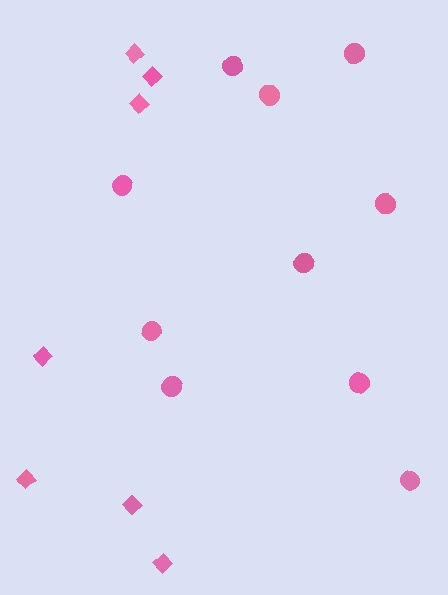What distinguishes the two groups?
There are 2 groups: one group of circles (10) and one group of diamonds (7).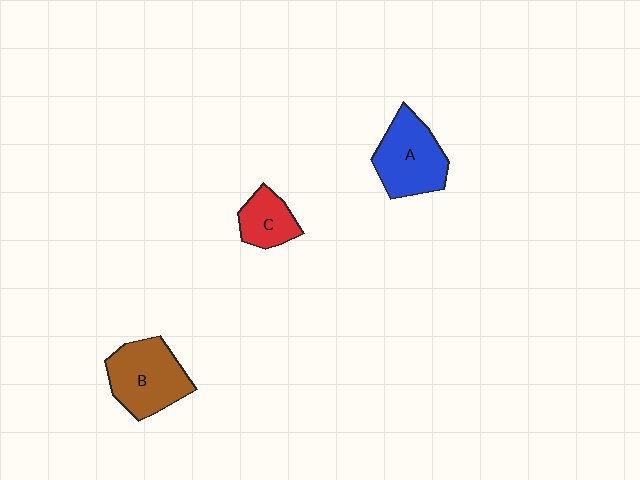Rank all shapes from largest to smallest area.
From largest to smallest: B (brown), A (blue), C (red).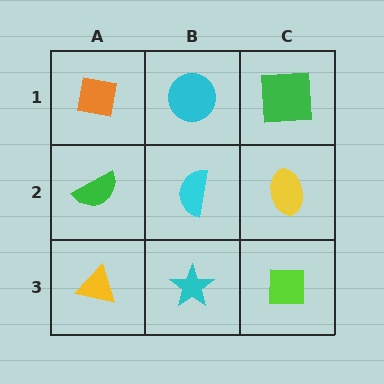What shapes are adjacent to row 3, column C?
A yellow ellipse (row 2, column C), a cyan star (row 3, column B).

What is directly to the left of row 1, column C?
A cyan circle.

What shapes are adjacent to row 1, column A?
A green semicircle (row 2, column A), a cyan circle (row 1, column B).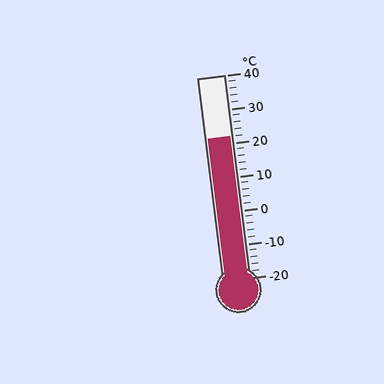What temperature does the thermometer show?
The thermometer shows approximately 22°C.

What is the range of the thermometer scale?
The thermometer scale ranges from -20°C to 40°C.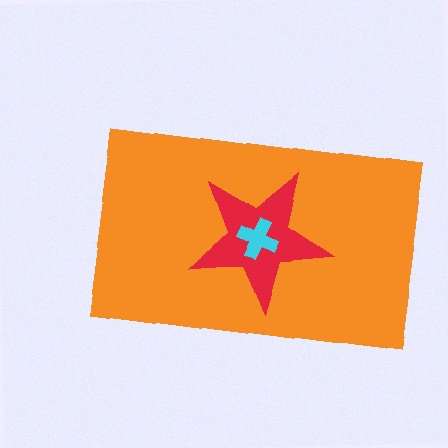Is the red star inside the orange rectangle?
Yes.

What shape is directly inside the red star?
The cyan cross.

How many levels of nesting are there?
3.